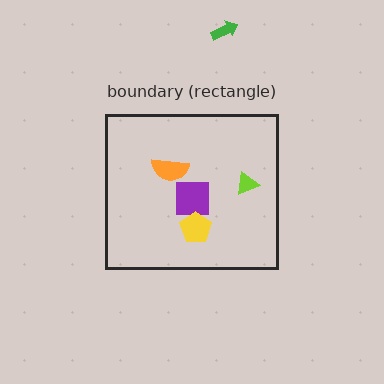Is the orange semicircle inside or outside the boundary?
Inside.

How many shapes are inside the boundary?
4 inside, 1 outside.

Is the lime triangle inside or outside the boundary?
Inside.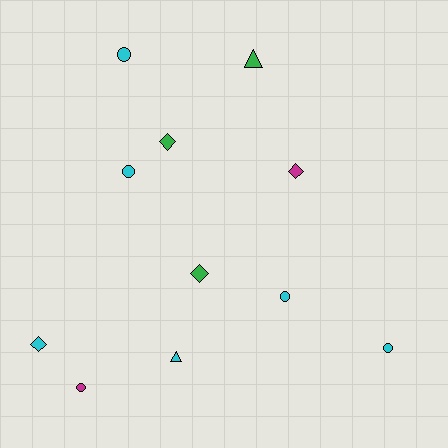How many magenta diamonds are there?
There is 1 magenta diamond.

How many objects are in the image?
There are 11 objects.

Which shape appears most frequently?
Circle, with 5 objects.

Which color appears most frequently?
Cyan, with 6 objects.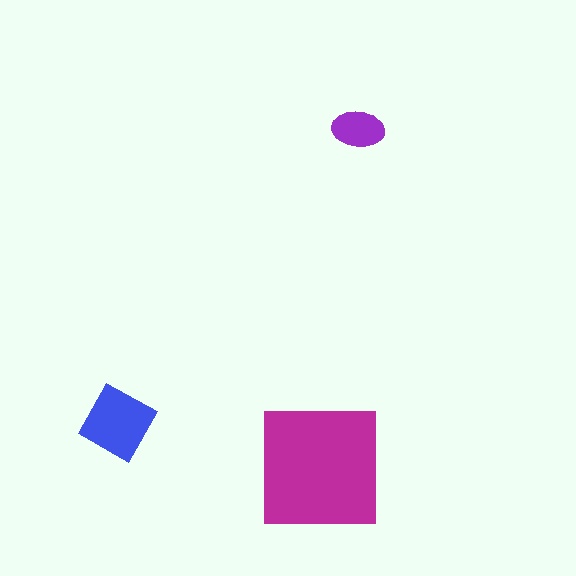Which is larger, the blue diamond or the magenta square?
The magenta square.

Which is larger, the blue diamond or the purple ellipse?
The blue diamond.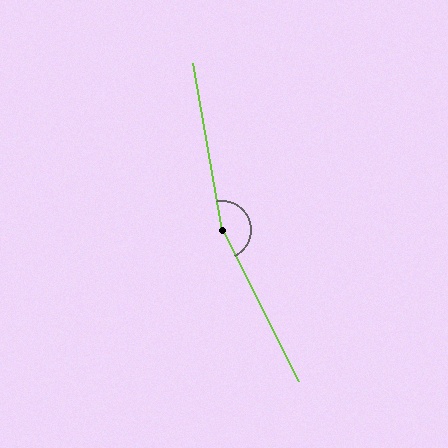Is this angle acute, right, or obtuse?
It is obtuse.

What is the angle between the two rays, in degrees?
Approximately 163 degrees.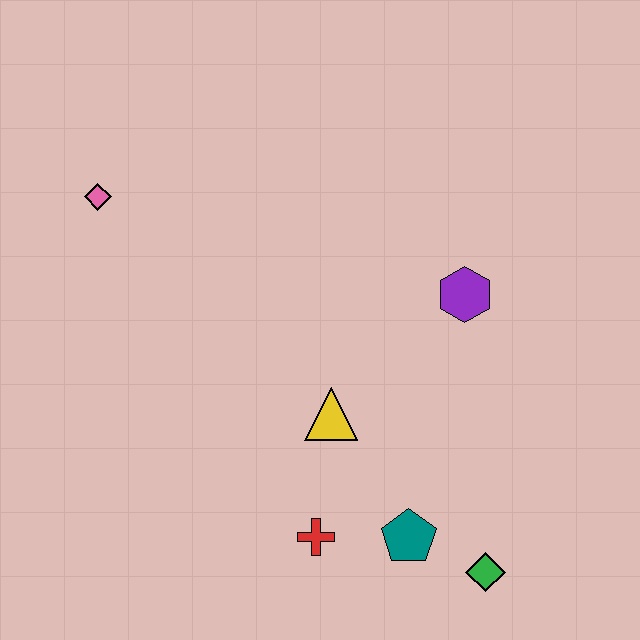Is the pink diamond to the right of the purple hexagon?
No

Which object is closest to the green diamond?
The teal pentagon is closest to the green diamond.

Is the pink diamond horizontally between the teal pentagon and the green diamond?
No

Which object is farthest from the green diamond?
The pink diamond is farthest from the green diamond.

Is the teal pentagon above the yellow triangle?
No